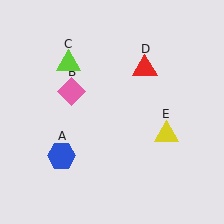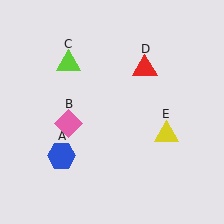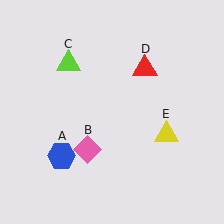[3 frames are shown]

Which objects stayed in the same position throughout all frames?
Blue hexagon (object A) and lime triangle (object C) and red triangle (object D) and yellow triangle (object E) remained stationary.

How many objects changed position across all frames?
1 object changed position: pink diamond (object B).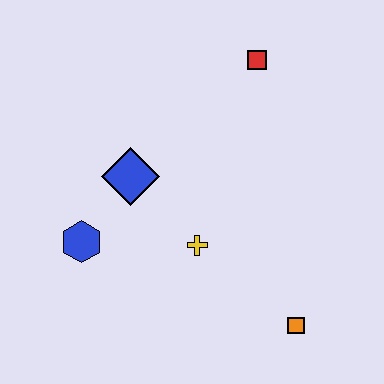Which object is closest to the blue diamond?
The blue hexagon is closest to the blue diamond.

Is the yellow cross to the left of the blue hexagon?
No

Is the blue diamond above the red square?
No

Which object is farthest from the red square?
The orange square is farthest from the red square.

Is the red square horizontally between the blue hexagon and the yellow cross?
No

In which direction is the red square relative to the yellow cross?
The red square is above the yellow cross.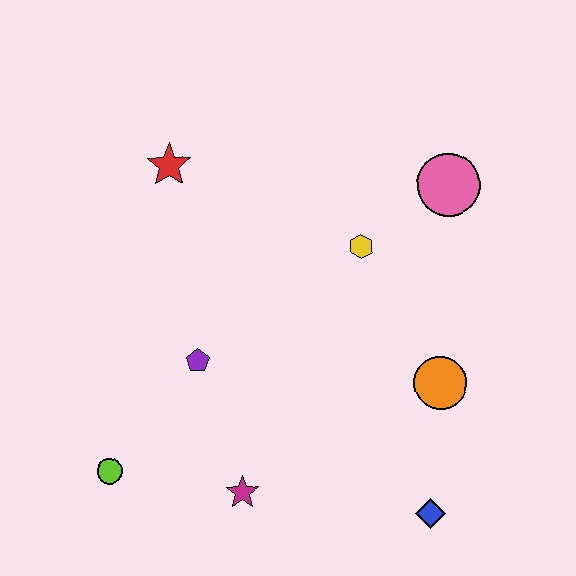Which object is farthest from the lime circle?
The pink circle is farthest from the lime circle.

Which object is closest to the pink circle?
The yellow hexagon is closest to the pink circle.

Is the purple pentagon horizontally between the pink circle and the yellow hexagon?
No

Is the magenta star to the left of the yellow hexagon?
Yes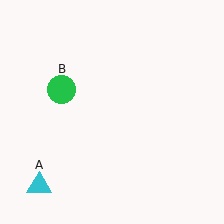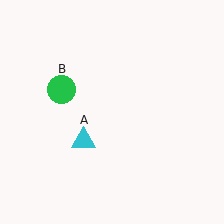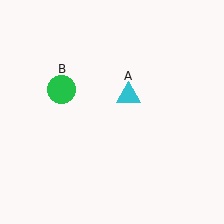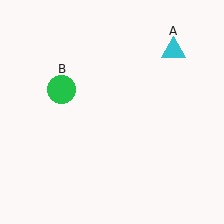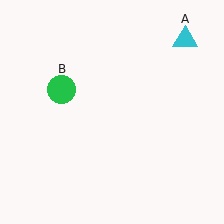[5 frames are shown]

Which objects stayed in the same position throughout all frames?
Green circle (object B) remained stationary.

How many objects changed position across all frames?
1 object changed position: cyan triangle (object A).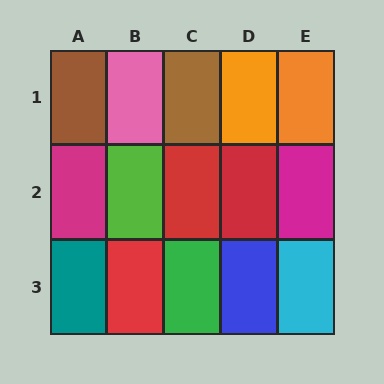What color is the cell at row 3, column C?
Green.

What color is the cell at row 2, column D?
Red.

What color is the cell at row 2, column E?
Magenta.